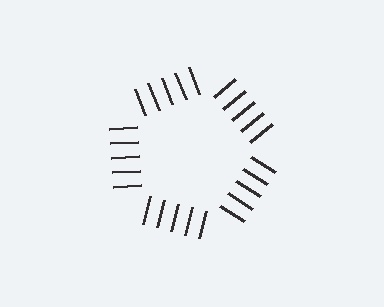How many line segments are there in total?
25 — 5 along each of the 5 edges.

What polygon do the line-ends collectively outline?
An illusory pentagon — the line segments terminate on its edges but no continuous stroke is drawn.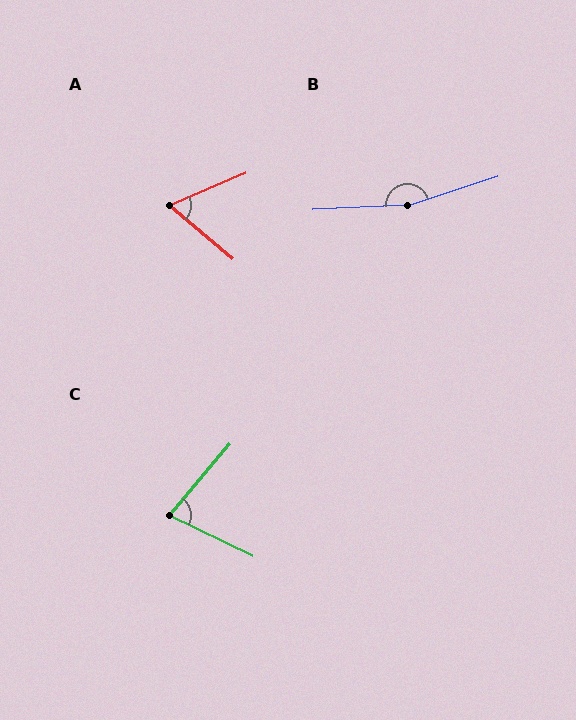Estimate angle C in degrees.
Approximately 75 degrees.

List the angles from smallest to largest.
A (63°), C (75°), B (165°).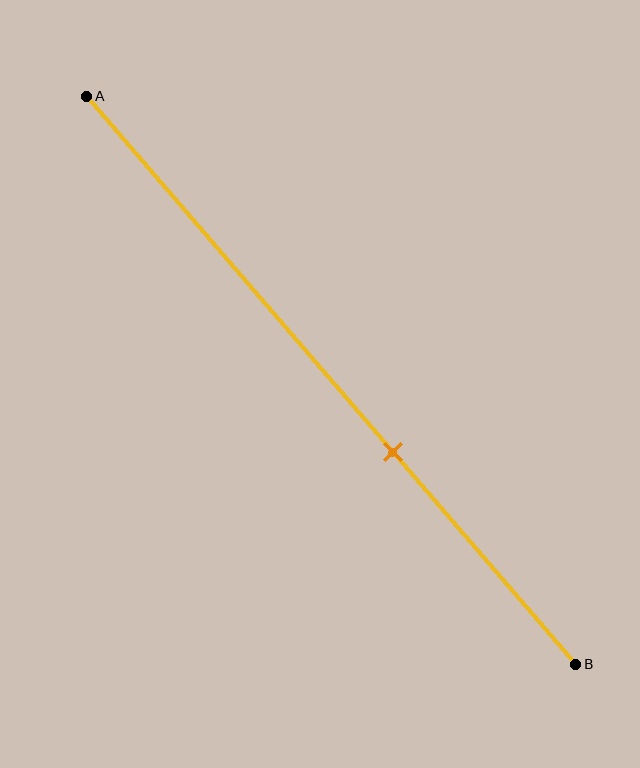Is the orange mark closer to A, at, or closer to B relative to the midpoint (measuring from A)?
The orange mark is closer to point B than the midpoint of segment AB.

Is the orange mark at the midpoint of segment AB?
No, the mark is at about 65% from A, not at the 50% midpoint.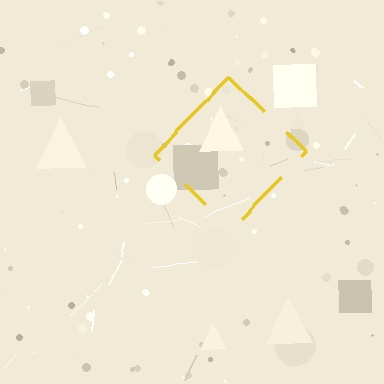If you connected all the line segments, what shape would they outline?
They would outline a diamond.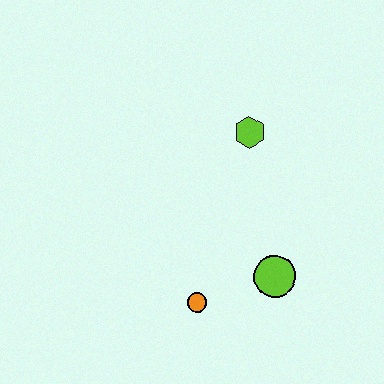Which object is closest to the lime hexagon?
The lime circle is closest to the lime hexagon.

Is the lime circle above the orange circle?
Yes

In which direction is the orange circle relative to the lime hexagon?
The orange circle is below the lime hexagon.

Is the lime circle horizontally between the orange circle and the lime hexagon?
No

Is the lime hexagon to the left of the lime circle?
Yes